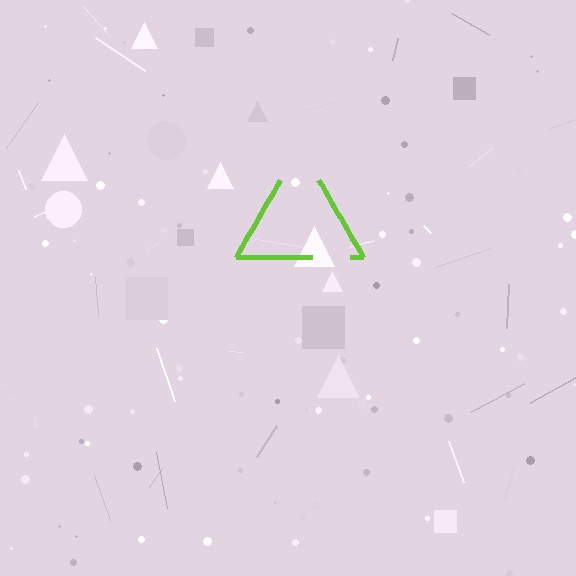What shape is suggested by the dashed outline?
The dashed outline suggests a triangle.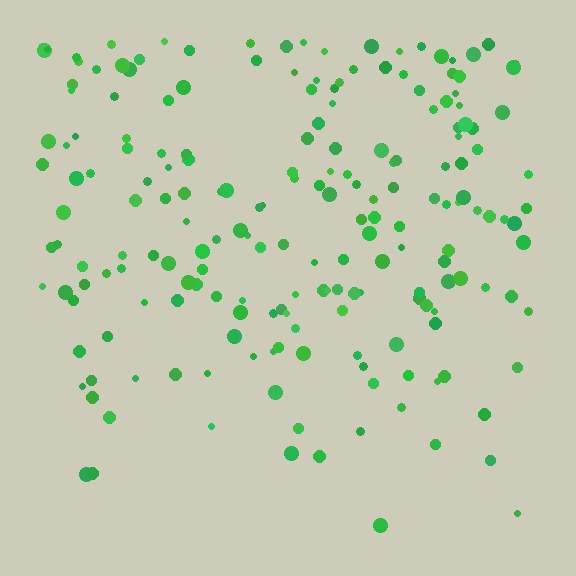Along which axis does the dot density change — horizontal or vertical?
Vertical.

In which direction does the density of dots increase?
From bottom to top, with the top side densest.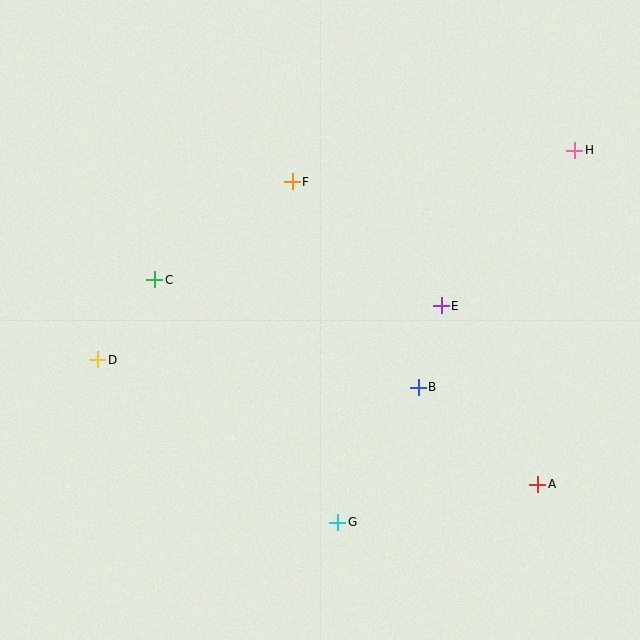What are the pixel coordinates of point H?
Point H is at (575, 150).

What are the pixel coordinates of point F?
Point F is at (292, 182).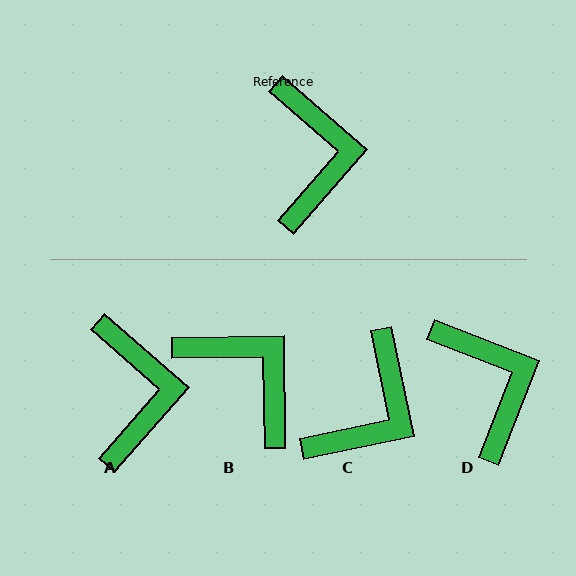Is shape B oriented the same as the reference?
No, it is off by about 42 degrees.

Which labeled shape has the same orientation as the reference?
A.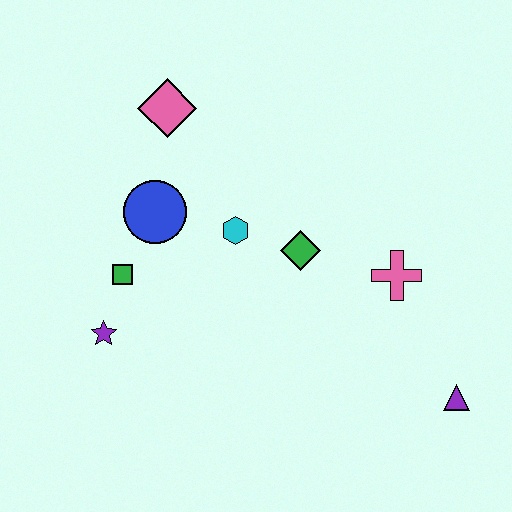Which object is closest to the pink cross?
The green diamond is closest to the pink cross.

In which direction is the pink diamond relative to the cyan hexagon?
The pink diamond is above the cyan hexagon.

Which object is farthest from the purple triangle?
The pink diamond is farthest from the purple triangle.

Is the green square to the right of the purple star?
Yes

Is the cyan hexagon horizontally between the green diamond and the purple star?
Yes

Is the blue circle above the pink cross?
Yes